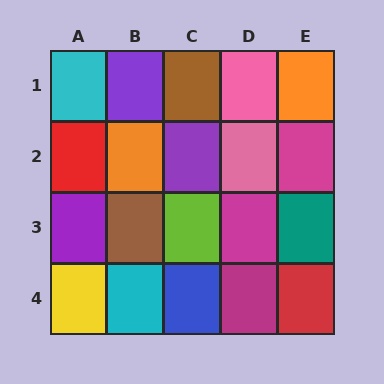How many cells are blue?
1 cell is blue.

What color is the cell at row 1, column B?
Purple.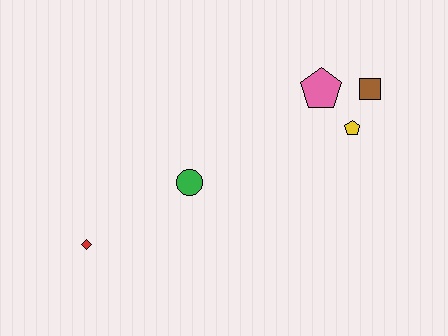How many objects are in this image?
There are 5 objects.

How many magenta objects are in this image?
There are no magenta objects.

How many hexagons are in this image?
There are no hexagons.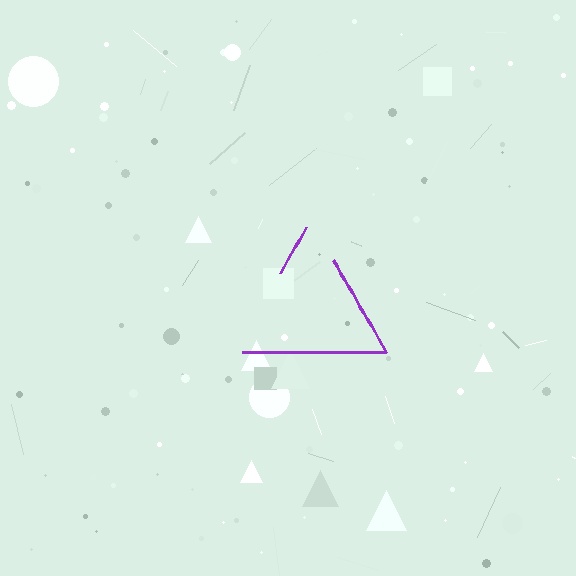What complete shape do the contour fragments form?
The contour fragments form a triangle.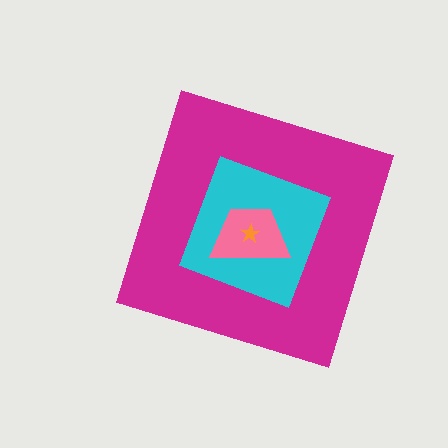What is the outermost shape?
The magenta diamond.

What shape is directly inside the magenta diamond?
The cyan square.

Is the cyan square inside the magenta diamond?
Yes.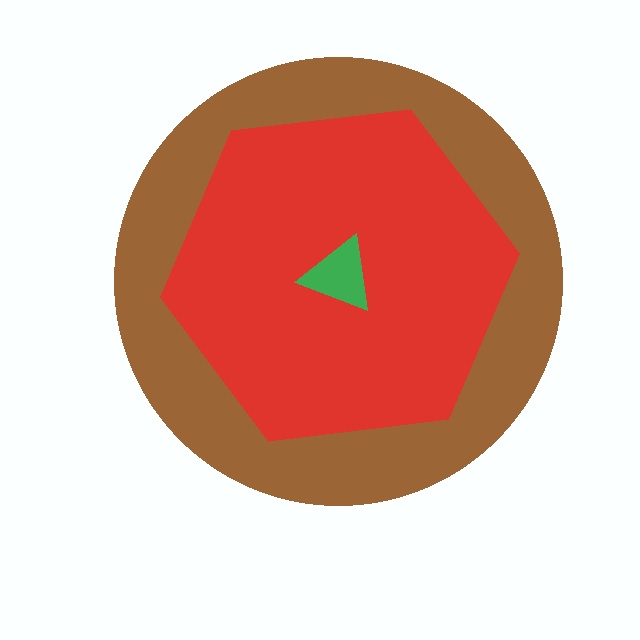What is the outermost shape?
The brown circle.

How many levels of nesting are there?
3.